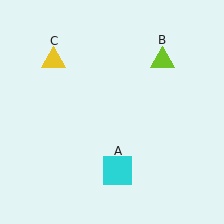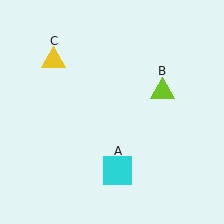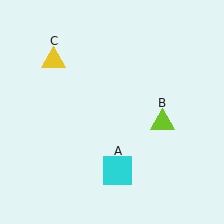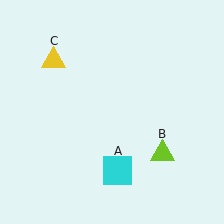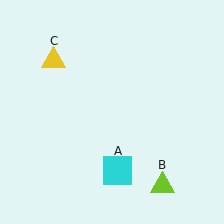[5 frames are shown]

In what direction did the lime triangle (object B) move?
The lime triangle (object B) moved down.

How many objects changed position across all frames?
1 object changed position: lime triangle (object B).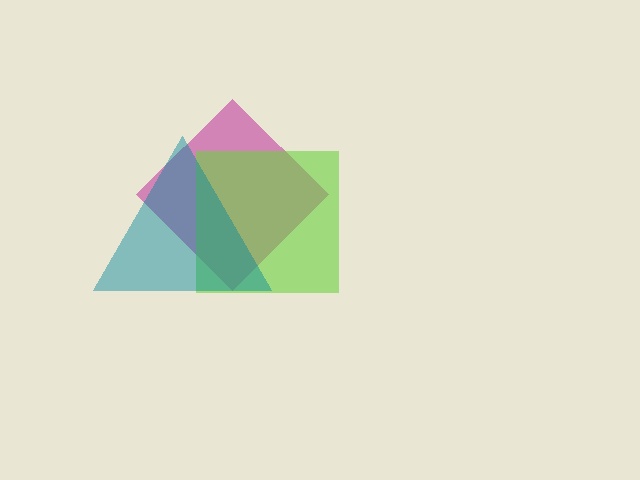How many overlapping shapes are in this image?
There are 3 overlapping shapes in the image.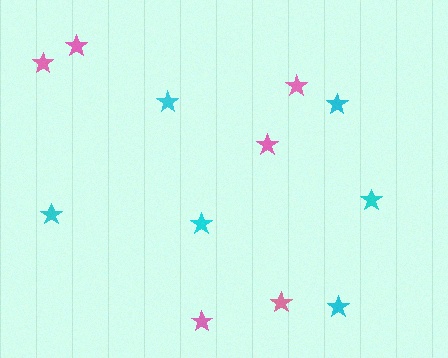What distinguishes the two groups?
There are 2 groups: one group of pink stars (6) and one group of cyan stars (6).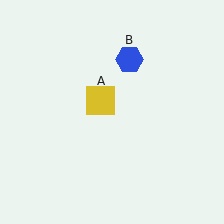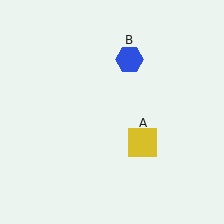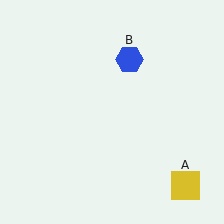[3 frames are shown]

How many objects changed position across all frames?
1 object changed position: yellow square (object A).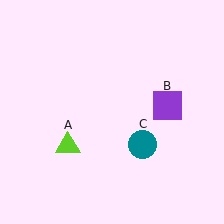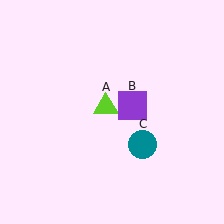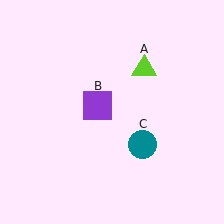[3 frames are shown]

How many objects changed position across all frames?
2 objects changed position: lime triangle (object A), purple square (object B).